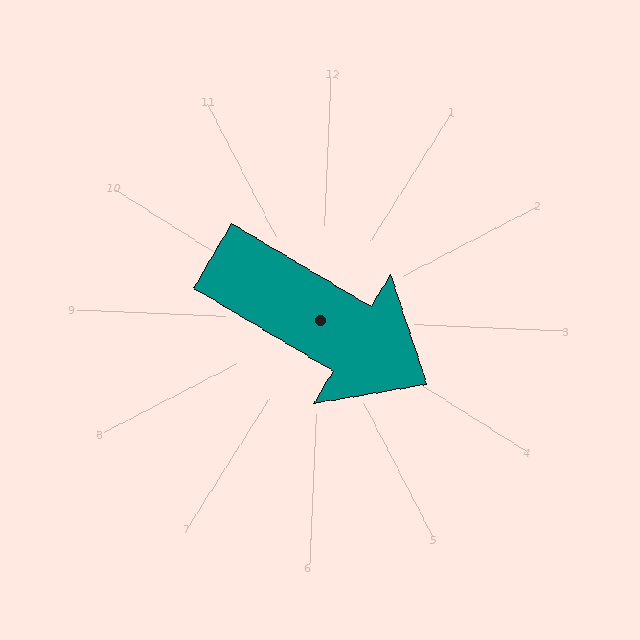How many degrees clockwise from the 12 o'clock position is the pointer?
Approximately 118 degrees.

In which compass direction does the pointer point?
Southeast.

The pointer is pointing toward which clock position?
Roughly 4 o'clock.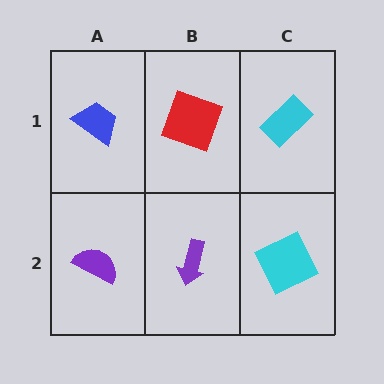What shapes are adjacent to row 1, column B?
A purple arrow (row 2, column B), a blue trapezoid (row 1, column A), a cyan rectangle (row 1, column C).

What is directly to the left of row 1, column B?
A blue trapezoid.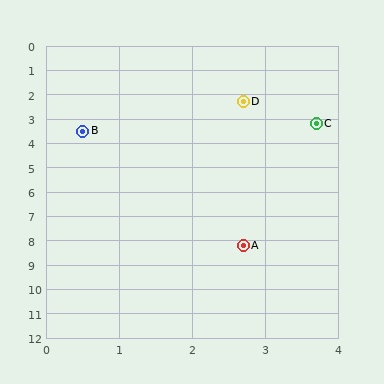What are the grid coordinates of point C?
Point C is at approximately (3.7, 3.2).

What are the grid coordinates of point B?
Point B is at approximately (0.5, 3.5).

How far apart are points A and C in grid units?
Points A and C are about 5.1 grid units apart.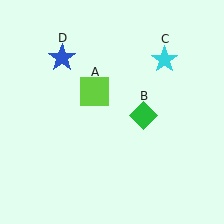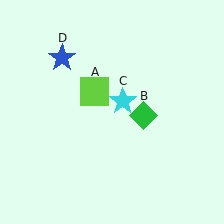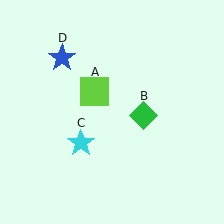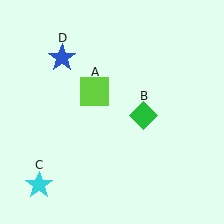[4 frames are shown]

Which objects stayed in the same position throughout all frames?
Lime square (object A) and green diamond (object B) and blue star (object D) remained stationary.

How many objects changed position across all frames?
1 object changed position: cyan star (object C).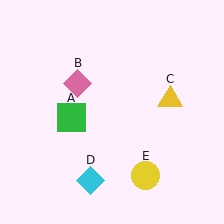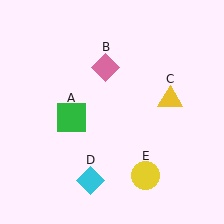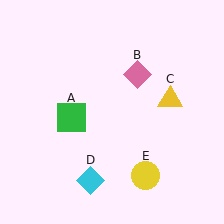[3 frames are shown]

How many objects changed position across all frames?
1 object changed position: pink diamond (object B).